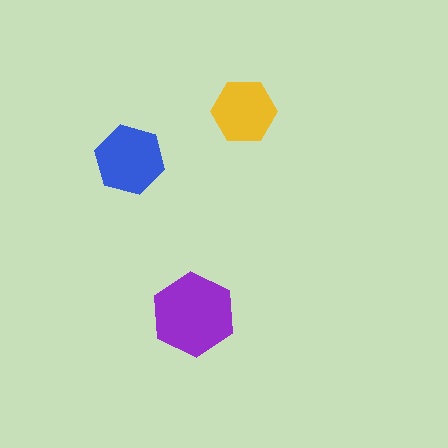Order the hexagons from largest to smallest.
the purple one, the blue one, the yellow one.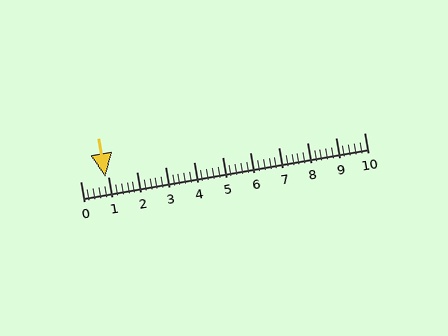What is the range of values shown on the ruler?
The ruler shows values from 0 to 10.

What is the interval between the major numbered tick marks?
The major tick marks are spaced 1 units apart.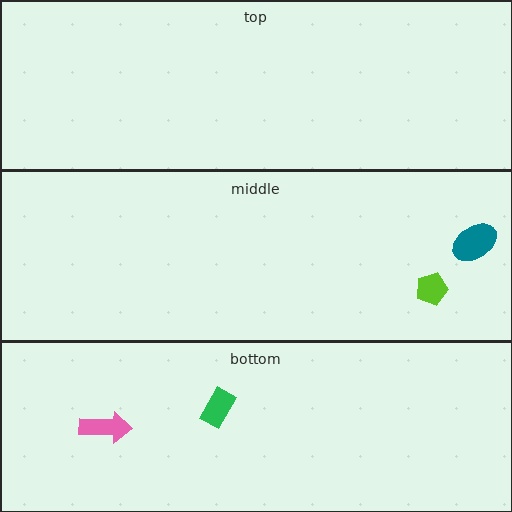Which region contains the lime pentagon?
The middle region.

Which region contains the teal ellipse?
The middle region.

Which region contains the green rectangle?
The bottom region.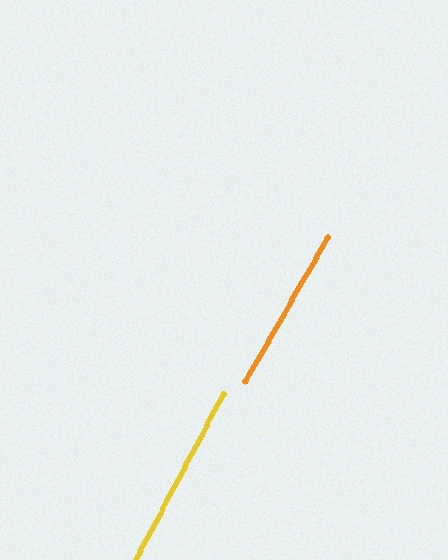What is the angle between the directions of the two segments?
Approximately 2 degrees.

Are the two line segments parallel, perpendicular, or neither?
Parallel — their directions differ by only 1.8°.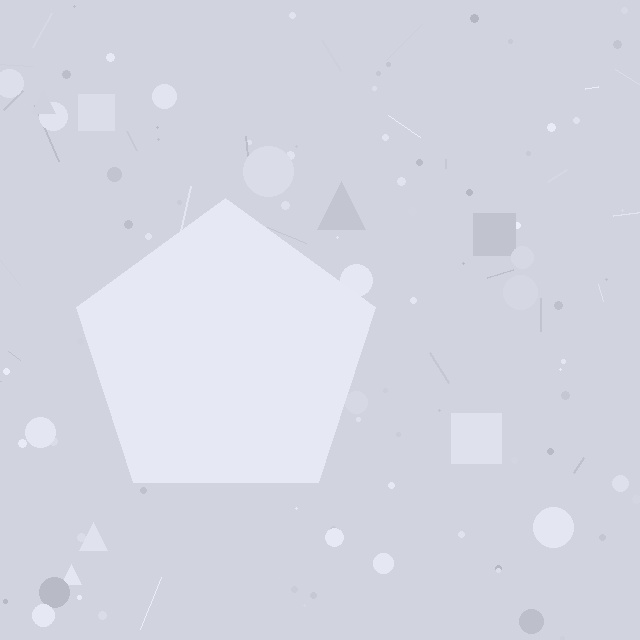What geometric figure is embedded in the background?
A pentagon is embedded in the background.